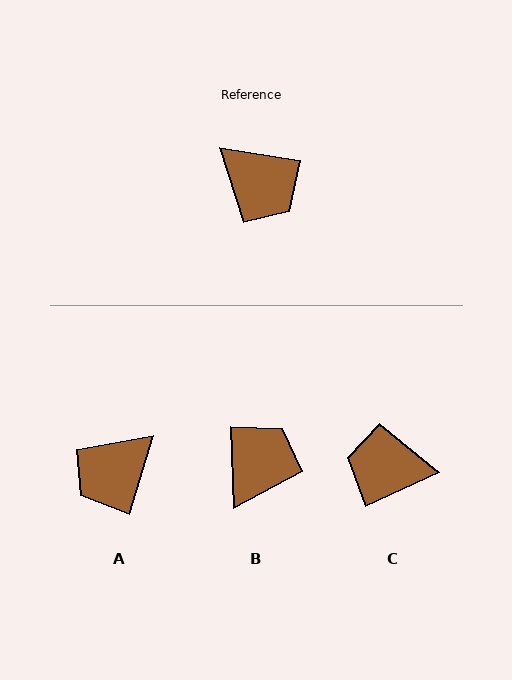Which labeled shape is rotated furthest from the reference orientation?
C, about 147 degrees away.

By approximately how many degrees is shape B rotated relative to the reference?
Approximately 100 degrees counter-clockwise.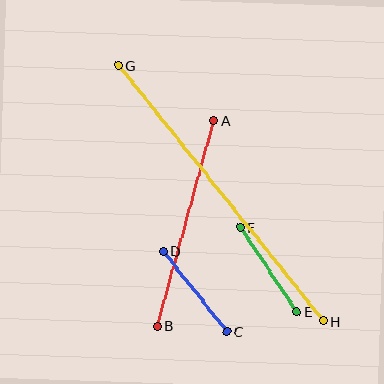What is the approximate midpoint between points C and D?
The midpoint is at approximately (195, 291) pixels.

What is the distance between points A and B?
The distance is approximately 214 pixels.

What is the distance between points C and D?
The distance is approximately 102 pixels.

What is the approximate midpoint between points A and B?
The midpoint is at approximately (185, 223) pixels.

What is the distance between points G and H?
The distance is approximately 327 pixels.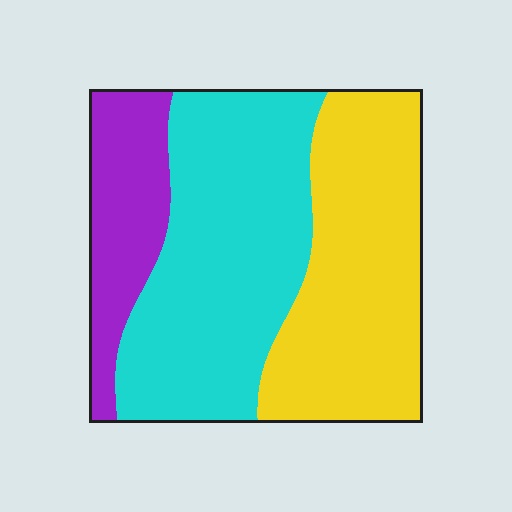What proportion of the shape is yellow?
Yellow covers 38% of the shape.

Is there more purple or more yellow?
Yellow.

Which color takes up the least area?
Purple, at roughly 20%.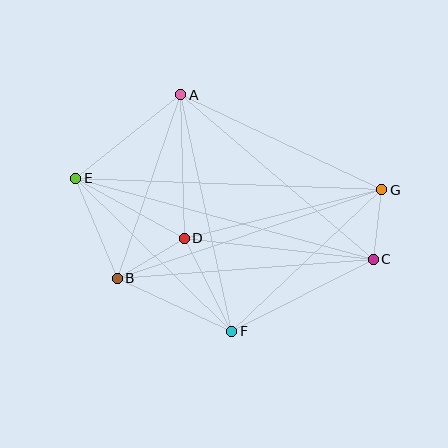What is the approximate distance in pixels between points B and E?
The distance between B and E is approximately 109 pixels.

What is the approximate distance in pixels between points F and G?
The distance between F and G is approximately 206 pixels.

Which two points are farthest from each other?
Points C and E are farthest from each other.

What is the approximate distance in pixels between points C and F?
The distance between C and F is approximately 159 pixels.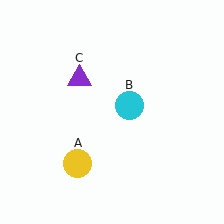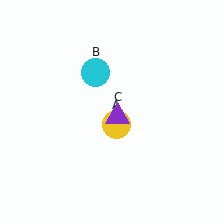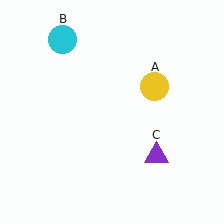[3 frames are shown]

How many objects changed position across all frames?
3 objects changed position: yellow circle (object A), cyan circle (object B), purple triangle (object C).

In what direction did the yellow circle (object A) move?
The yellow circle (object A) moved up and to the right.